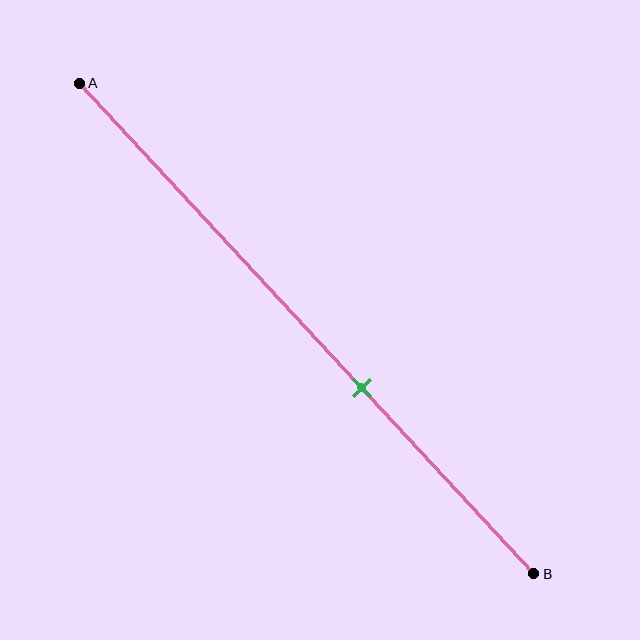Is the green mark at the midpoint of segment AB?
No, the mark is at about 60% from A, not at the 50% midpoint.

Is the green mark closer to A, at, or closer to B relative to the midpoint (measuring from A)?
The green mark is closer to point B than the midpoint of segment AB.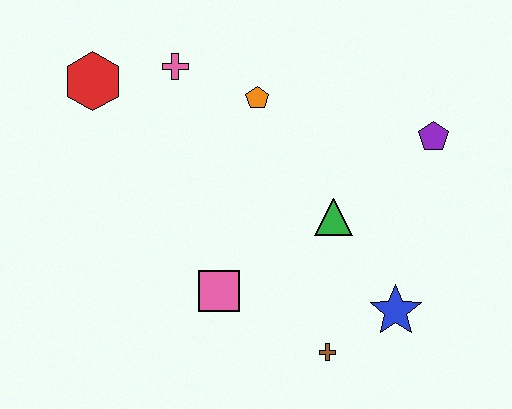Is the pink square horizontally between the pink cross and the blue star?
Yes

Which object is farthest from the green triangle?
The red hexagon is farthest from the green triangle.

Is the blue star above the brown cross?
Yes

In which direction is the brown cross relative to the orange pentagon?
The brown cross is below the orange pentagon.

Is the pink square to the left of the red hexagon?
No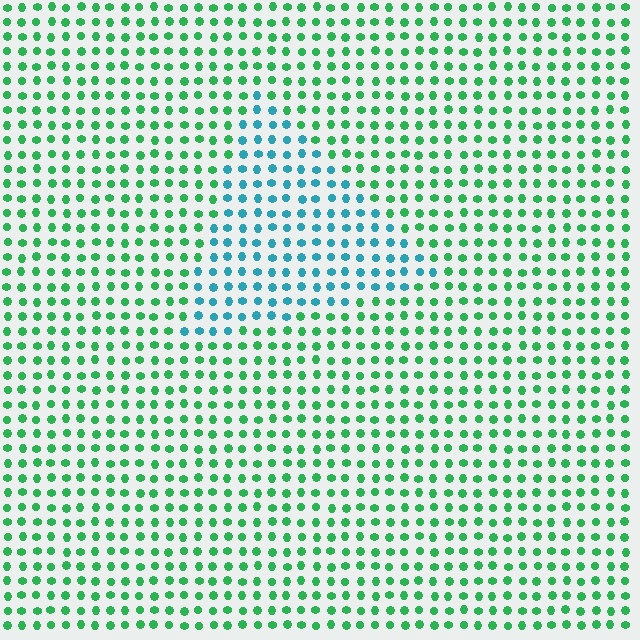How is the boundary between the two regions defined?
The boundary is defined purely by a slight shift in hue (about 50 degrees). Spacing, size, and orientation are identical on both sides.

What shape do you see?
I see a triangle.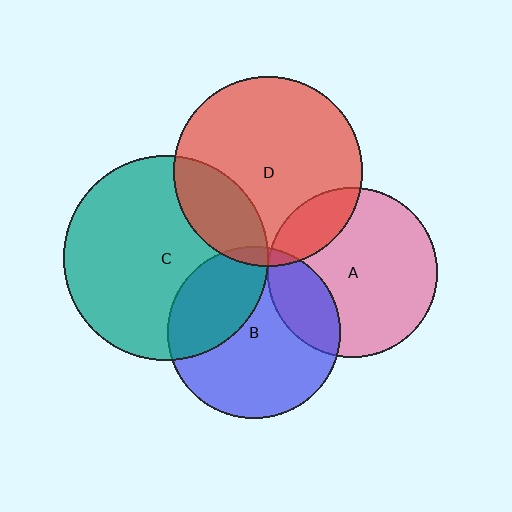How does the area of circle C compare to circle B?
Approximately 1.4 times.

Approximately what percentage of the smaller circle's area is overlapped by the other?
Approximately 20%.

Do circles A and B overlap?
Yes.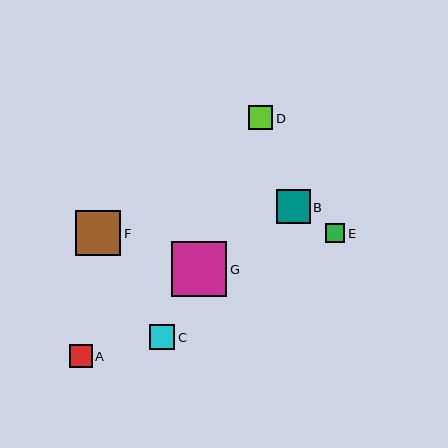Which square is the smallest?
Square E is the smallest with a size of approximately 19 pixels.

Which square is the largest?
Square G is the largest with a size of approximately 55 pixels.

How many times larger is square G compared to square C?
Square G is approximately 2.2 times the size of square C.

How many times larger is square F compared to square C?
Square F is approximately 1.8 times the size of square C.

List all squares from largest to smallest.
From largest to smallest: G, F, B, C, D, A, E.